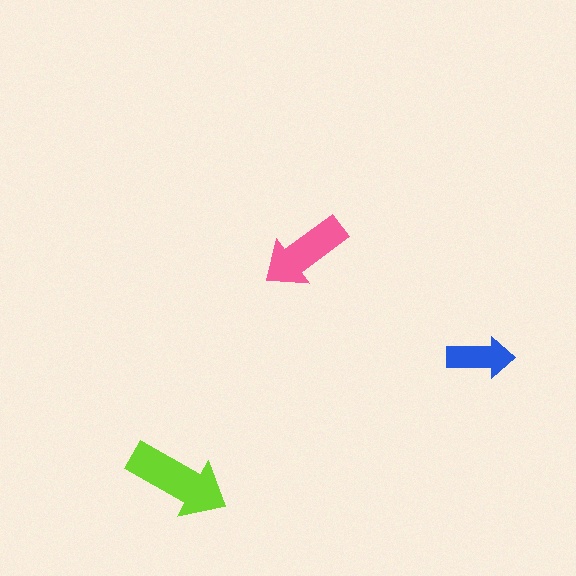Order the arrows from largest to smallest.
the lime one, the pink one, the blue one.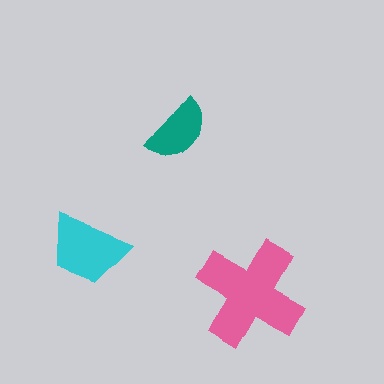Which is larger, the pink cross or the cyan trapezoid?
The pink cross.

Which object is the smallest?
The teal semicircle.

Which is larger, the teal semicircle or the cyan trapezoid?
The cyan trapezoid.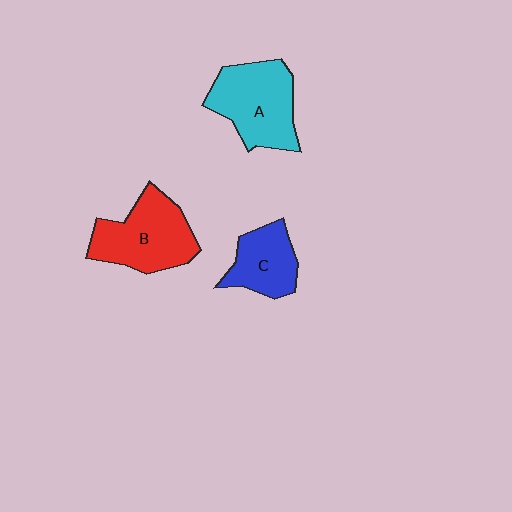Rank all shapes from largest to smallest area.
From largest to smallest: A (cyan), B (red), C (blue).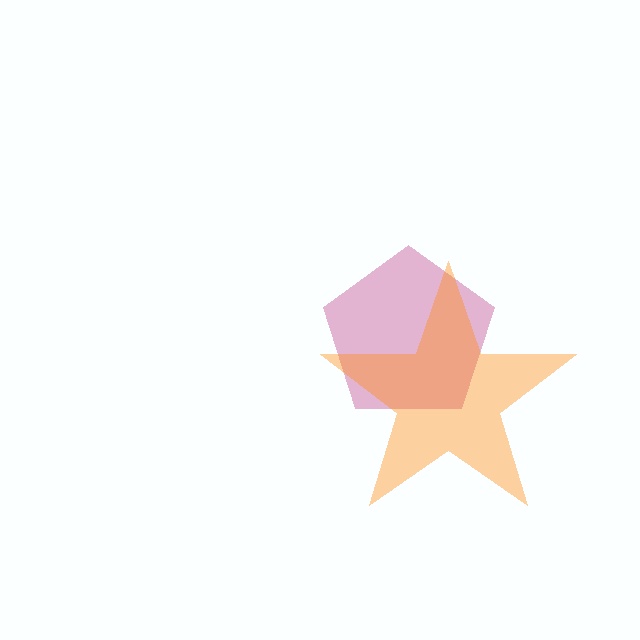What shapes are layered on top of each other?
The layered shapes are: a magenta pentagon, an orange star.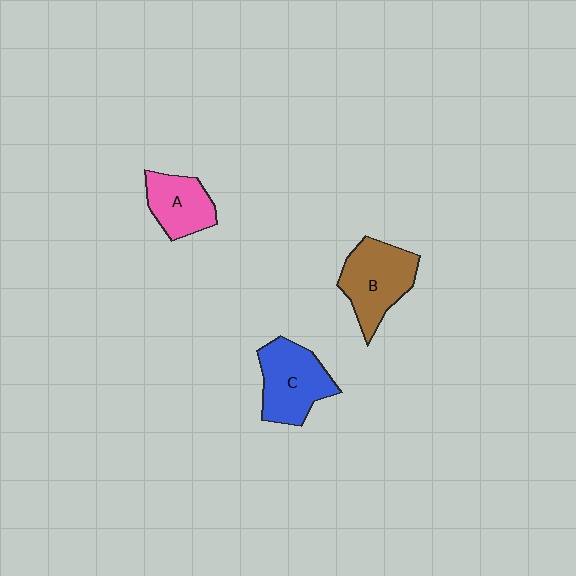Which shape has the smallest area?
Shape A (pink).